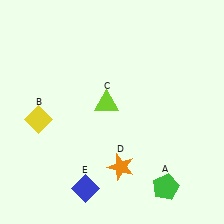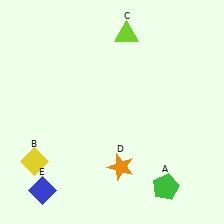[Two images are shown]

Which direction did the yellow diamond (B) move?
The yellow diamond (B) moved down.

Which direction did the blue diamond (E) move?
The blue diamond (E) moved left.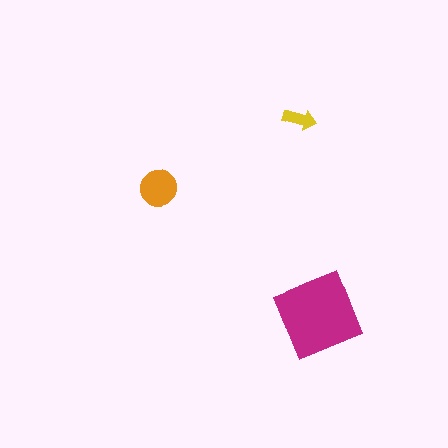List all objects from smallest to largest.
The yellow arrow, the orange circle, the magenta diamond.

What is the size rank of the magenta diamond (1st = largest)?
1st.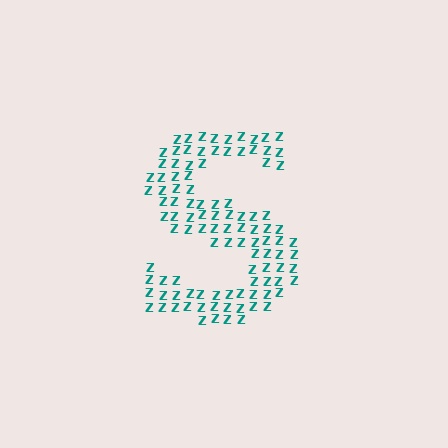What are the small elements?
The small elements are letter Z's.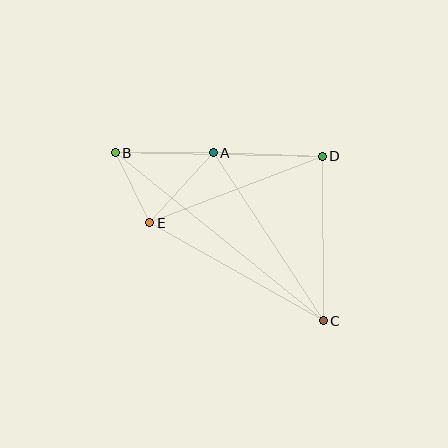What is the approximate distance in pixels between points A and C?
The distance between A and C is approximately 201 pixels.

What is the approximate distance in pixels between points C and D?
The distance between C and D is approximately 165 pixels.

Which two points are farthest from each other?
Points B and C are farthest from each other.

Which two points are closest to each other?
Points B and E are closest to each other.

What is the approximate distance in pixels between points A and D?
The distance between A and D is approximately 109 pixels.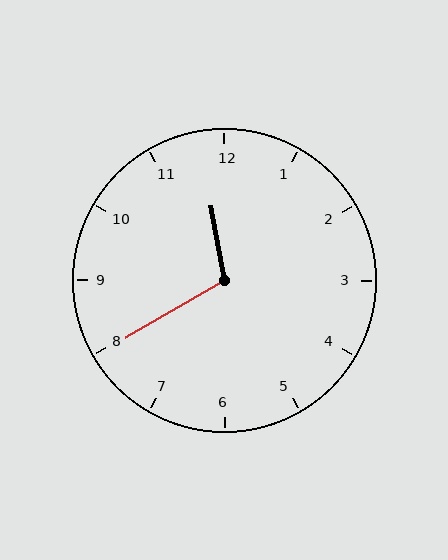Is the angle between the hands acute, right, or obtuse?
It is obtuse.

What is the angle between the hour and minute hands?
Approximately 110 degrees.